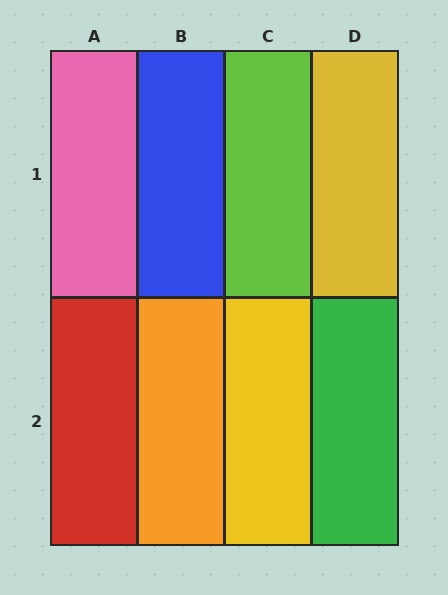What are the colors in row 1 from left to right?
Pink, blue, lime, yellow.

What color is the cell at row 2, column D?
Green.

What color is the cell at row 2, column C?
Yellow.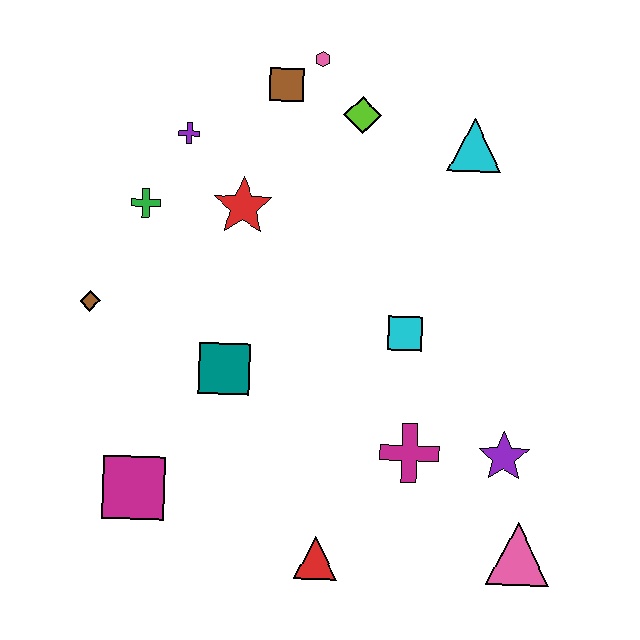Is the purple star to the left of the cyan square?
No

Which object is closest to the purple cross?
The green cross is closest to the purple cross.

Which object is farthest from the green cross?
The pink triangle is farthest from the green cross.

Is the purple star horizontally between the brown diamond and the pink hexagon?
No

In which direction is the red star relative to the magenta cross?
The red star is above the magenta cross.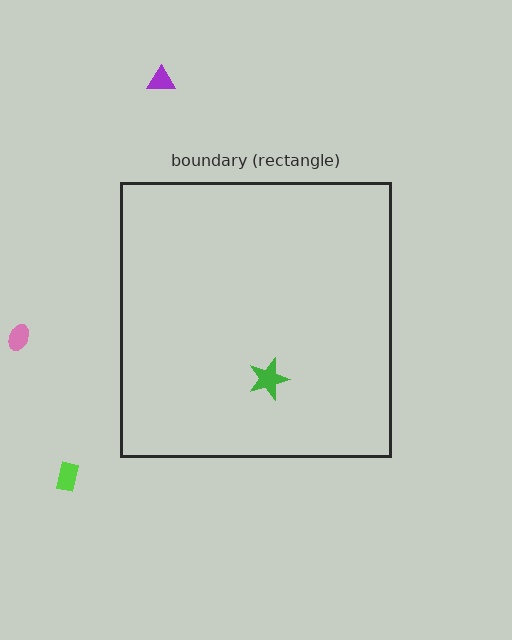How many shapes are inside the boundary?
1 inside, 3 outside.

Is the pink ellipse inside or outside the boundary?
Outside.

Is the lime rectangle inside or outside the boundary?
Outside.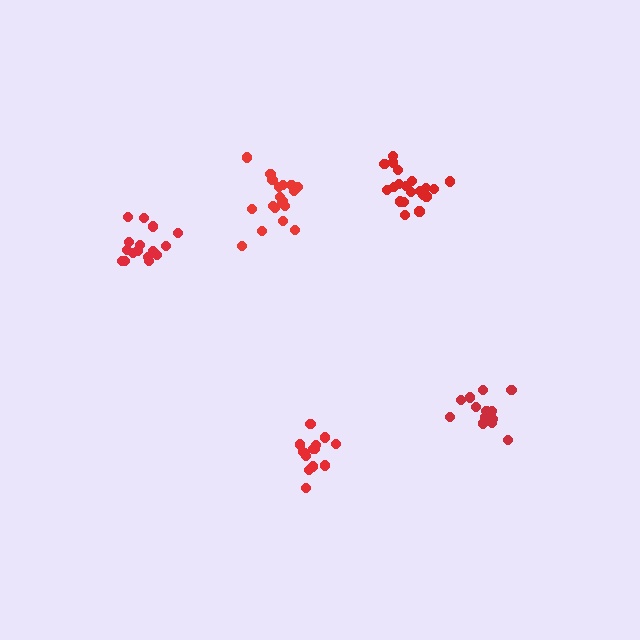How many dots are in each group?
Group 1: 19 dots, Group 2: 20 dots, Group 3: 16 dots, Group 4: 14 dots, Group 5: 14 dots (83 total).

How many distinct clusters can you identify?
There are 5 distinct clusters.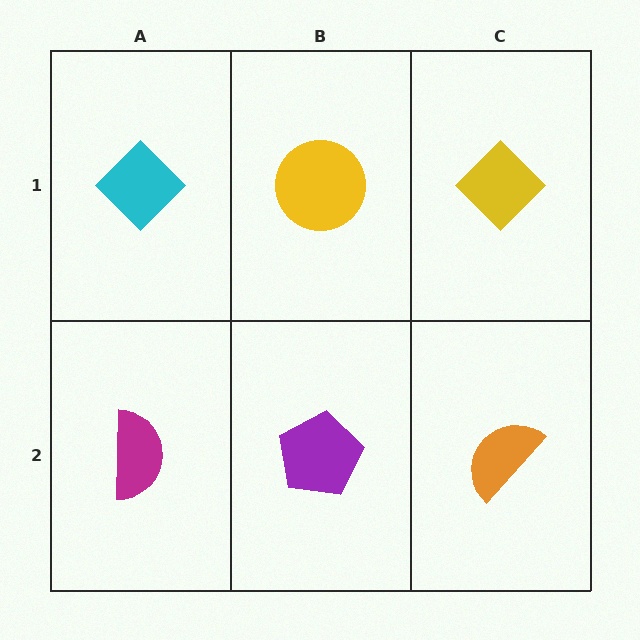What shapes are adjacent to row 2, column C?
A yellow diamond (row 1, column C), a purple pentagon (row 2, column B).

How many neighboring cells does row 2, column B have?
3.